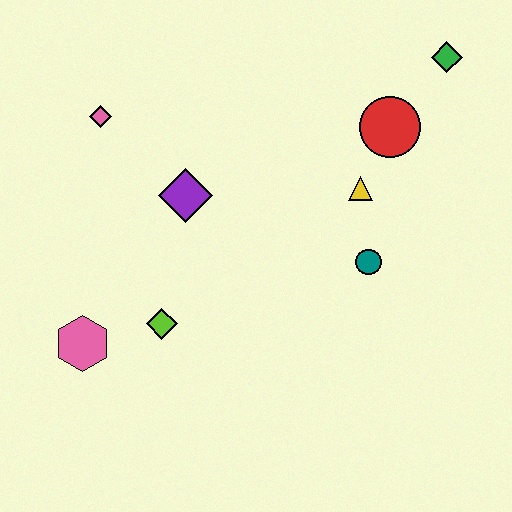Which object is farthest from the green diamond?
The pink hexagon is farthest from the green diamond.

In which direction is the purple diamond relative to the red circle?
The purple diamond is to the left of the red circle.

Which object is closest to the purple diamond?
The pink diamond is closest to the purple diamond.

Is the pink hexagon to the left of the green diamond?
Yes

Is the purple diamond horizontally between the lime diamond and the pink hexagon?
No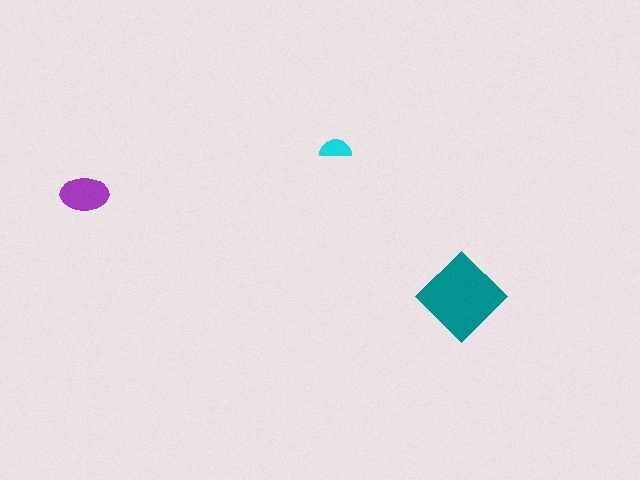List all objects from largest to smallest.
The teal diamond, the purple ellipse, the cyan semicircle.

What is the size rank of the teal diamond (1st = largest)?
1st.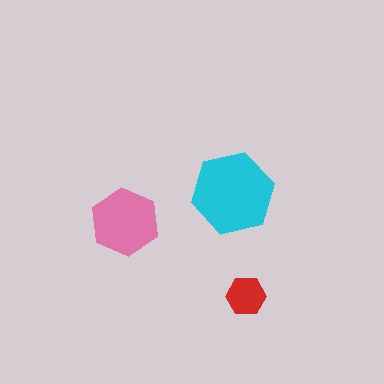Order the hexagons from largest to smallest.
the cyan one, the pink one, the red one.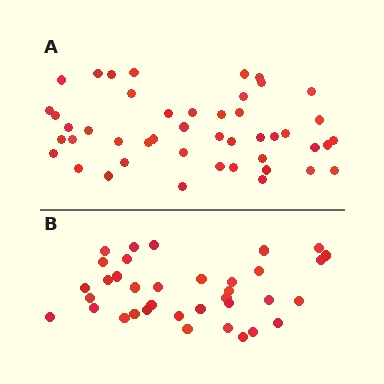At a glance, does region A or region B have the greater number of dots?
Region A (the top region) has more dots.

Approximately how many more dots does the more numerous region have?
Region A has roughly 10 or so more dots than region B.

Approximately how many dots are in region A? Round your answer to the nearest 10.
About 50 dots. (The exact count is 46, which rounds to 50.)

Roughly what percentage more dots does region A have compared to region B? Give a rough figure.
About 30% more.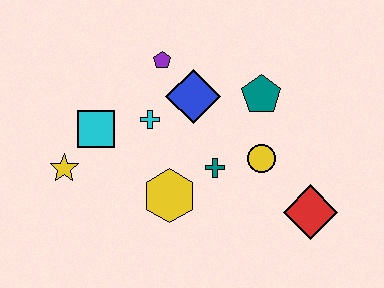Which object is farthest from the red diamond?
The yellow star is farthest from the red diamond.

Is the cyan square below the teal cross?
No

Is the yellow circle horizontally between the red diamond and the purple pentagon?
Yes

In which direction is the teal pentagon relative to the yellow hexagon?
The teal pentagon is above the yellow hexagon.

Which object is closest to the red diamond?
The yellow circle is closest to the red diamond.